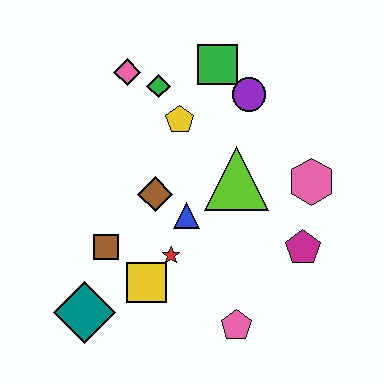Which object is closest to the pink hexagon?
The magenta pentagon is closest to the pink hexagon.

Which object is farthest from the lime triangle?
The teal diamond is farthest from the lime triangle.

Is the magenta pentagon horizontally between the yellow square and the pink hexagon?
Yes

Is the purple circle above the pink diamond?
No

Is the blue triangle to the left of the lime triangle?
Yes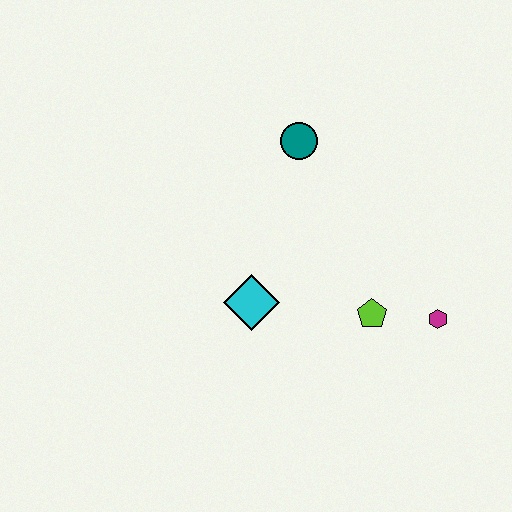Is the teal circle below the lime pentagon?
No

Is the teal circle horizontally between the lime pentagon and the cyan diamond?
Yes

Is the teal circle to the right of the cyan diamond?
Yes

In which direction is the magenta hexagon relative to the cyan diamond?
The magenta hexagon is to the right of the cyan diamond.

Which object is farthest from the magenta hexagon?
The teal circle is farthest from the magenta hexagon.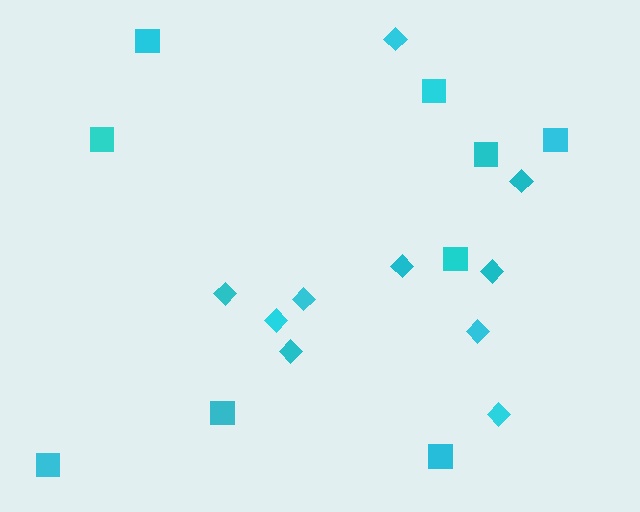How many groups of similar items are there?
There are 2 groups: one group of diamonds (10) and one group of squares (9).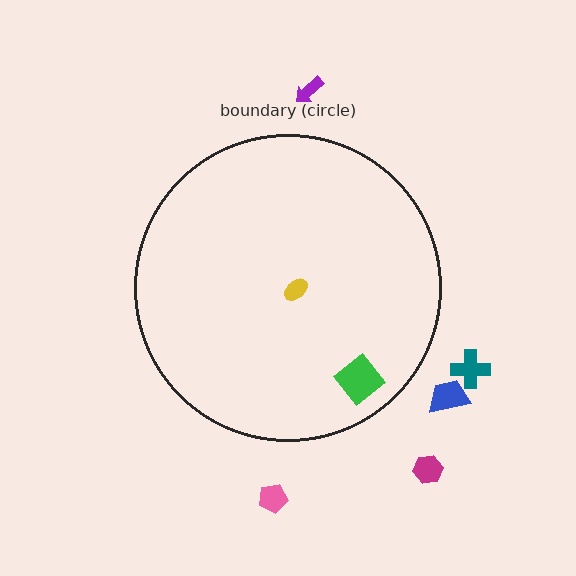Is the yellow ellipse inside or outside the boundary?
Inside.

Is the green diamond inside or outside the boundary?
Inside.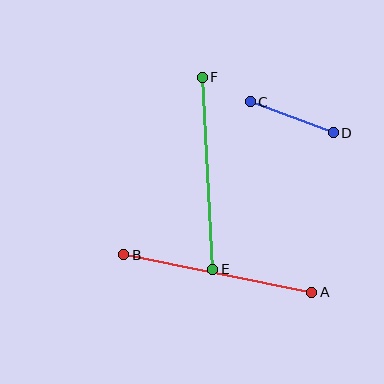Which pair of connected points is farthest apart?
Points E and F are farthest apart.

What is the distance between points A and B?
The distance is approximately 192 pixels.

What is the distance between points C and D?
The distance is approximately 89 pixels.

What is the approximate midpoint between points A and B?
The midpoint is at approximately (218, 274) pixels.